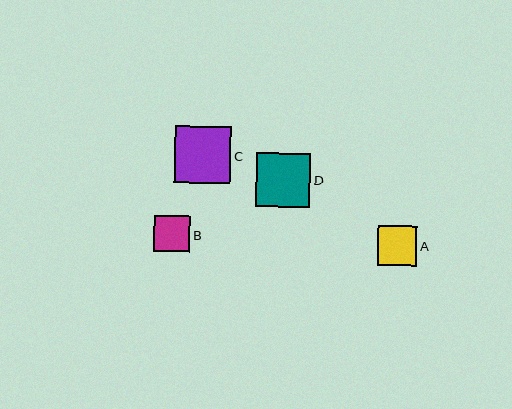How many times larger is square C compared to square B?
Square C is approximately 1.6 times the size of square B.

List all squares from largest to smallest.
From largest to smallest: C, D, A, B.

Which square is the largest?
Square C is the largest with a size of approximately 56 pixels.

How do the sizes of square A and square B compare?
Square A and square B are approximately the same size.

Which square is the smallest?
Square B is the smallest with a size of approximately 36 pixels.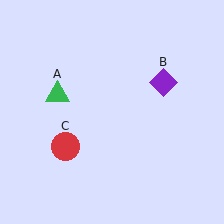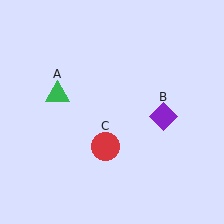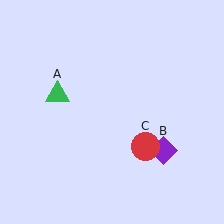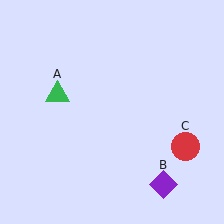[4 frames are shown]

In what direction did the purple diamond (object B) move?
The purple diamond (object B) moved down.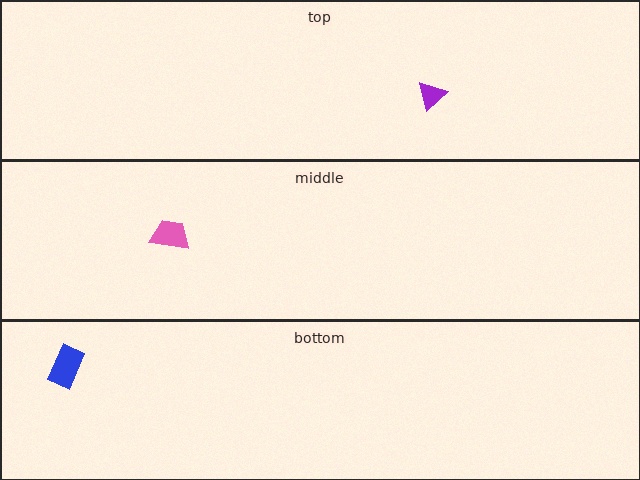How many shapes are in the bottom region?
1.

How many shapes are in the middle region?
1.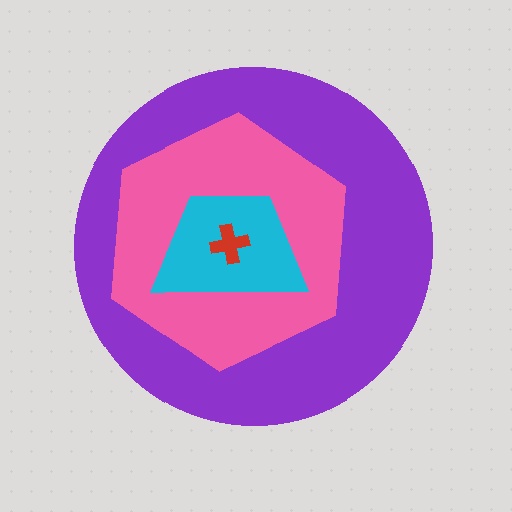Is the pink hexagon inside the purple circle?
Yes.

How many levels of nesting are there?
4.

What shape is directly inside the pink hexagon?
The cyan trapezoid.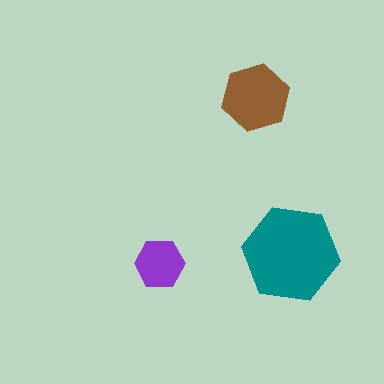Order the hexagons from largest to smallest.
the teal one, the brown one, the purple one.